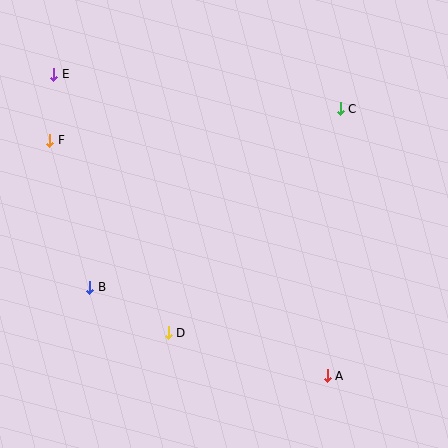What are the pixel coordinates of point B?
Point B is at (90, 287).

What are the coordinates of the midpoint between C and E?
The midpoint between C and E is at (197, 91).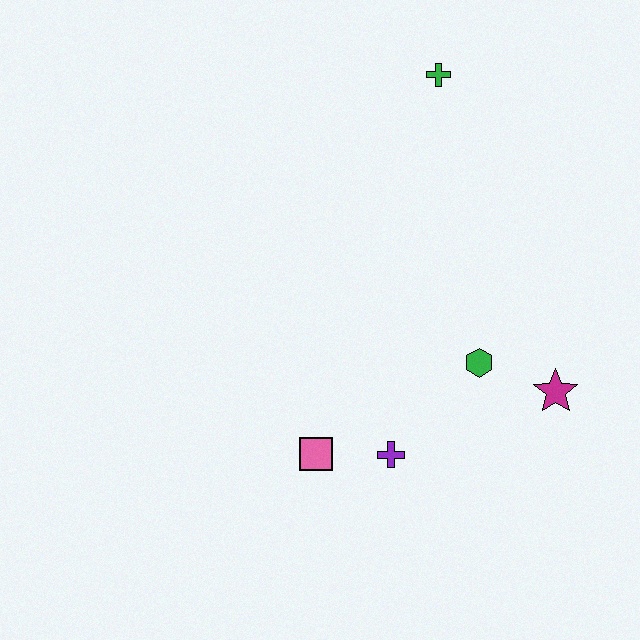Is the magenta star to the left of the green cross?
No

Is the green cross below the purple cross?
No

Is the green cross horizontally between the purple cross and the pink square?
No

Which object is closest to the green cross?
The green hexagon is closest to the green cross.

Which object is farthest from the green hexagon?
The green cross is farthest from the green hexagon.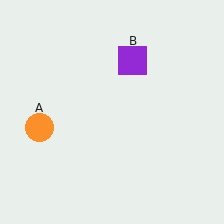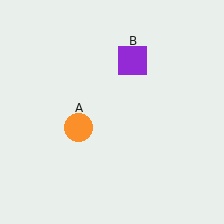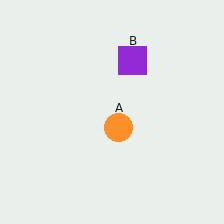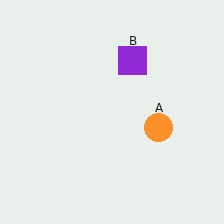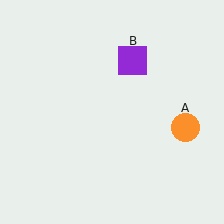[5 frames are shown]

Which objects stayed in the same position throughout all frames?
Purple square (object B) remained stationary.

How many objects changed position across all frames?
1 object changed position: orange circle (object A).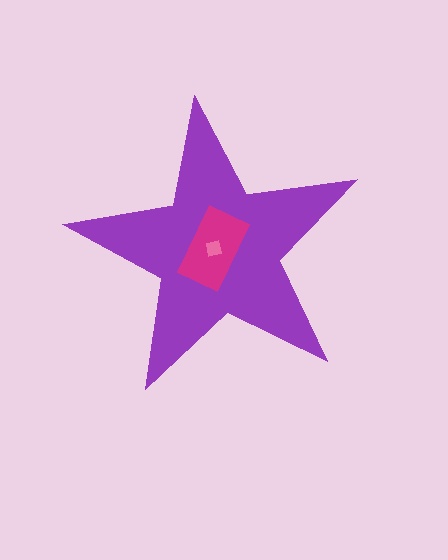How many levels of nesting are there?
3.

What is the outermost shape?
The purple star.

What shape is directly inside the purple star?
The magenta rectangle.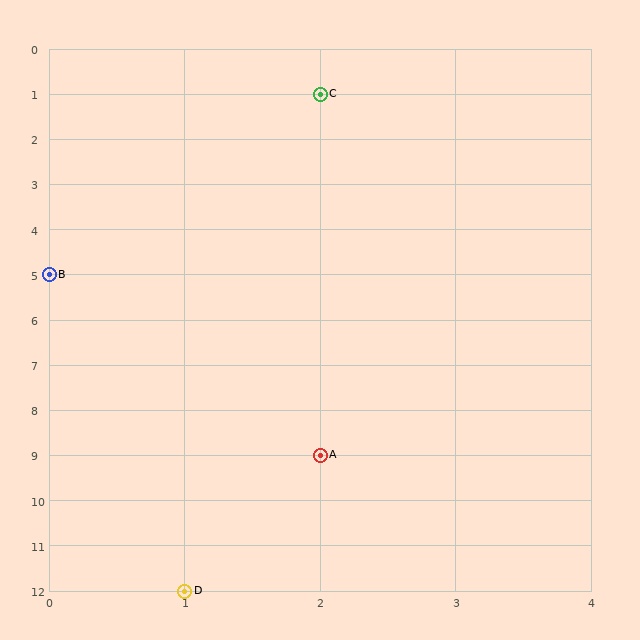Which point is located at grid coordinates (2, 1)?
Point C is at (2, 1).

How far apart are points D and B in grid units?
Points D and B are 1 column and 7 rows apart (about 7.1 grid units diagonally).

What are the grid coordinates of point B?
Point B is at grid coordinates (0, 5).